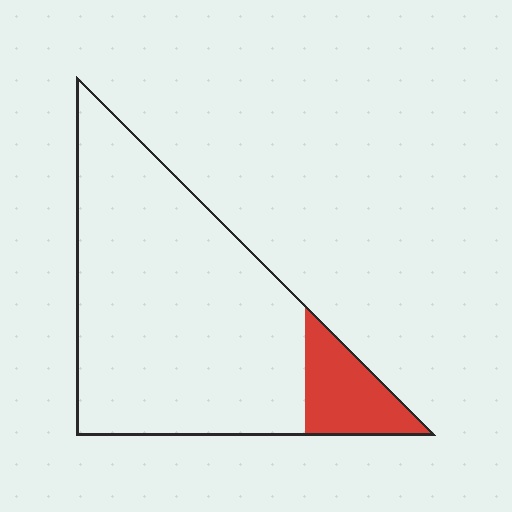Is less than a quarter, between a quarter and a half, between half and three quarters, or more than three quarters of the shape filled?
Less than a quarter.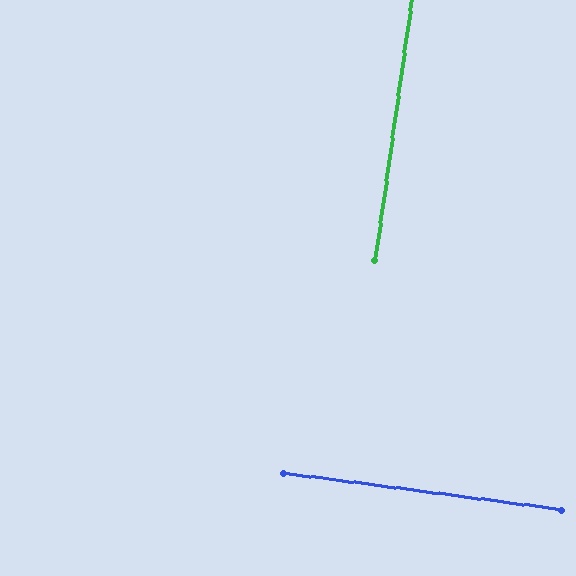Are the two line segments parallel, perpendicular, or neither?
Perpendicular — they meet at approximately 90°.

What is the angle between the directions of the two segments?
Approximately 90 degrees.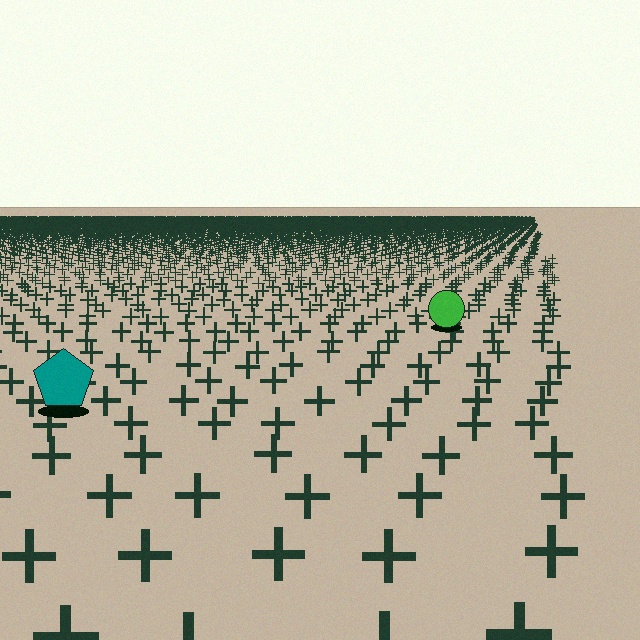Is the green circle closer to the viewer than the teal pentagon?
No. The teal pentagon is closer — you can tell from the texture gradient: the ground texture is coarser near it.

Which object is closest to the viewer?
The teal pentagon is closest. The texture marks near it are larger and more spread out.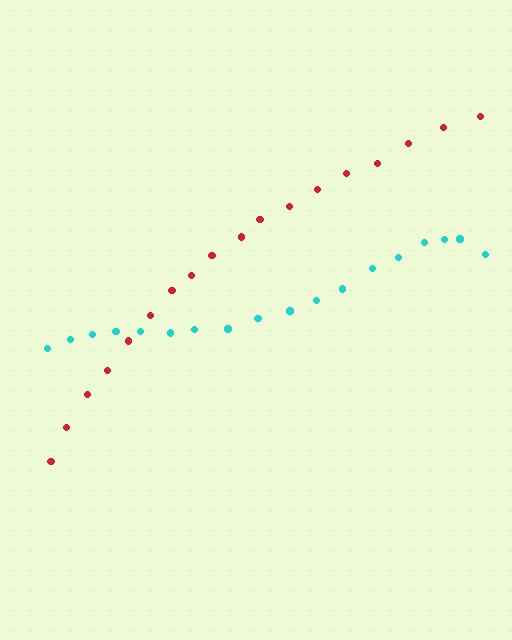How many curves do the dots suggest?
There are 2 distinct paths.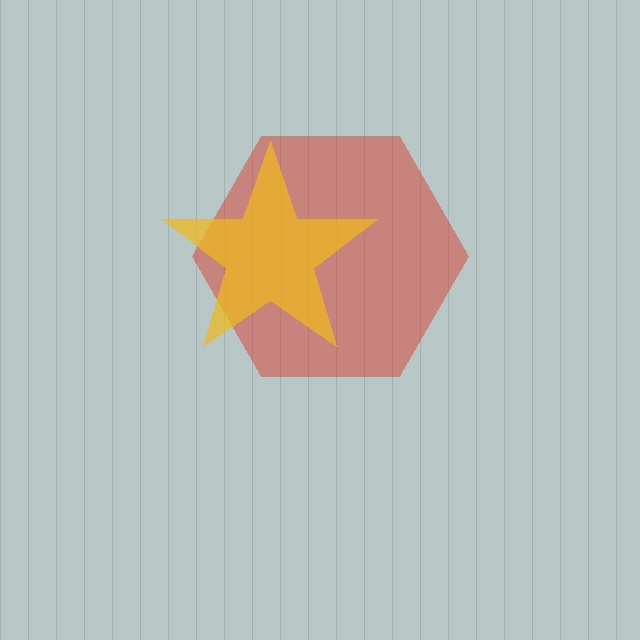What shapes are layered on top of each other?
The layered shapes are: a red hexagon, a yellow star.